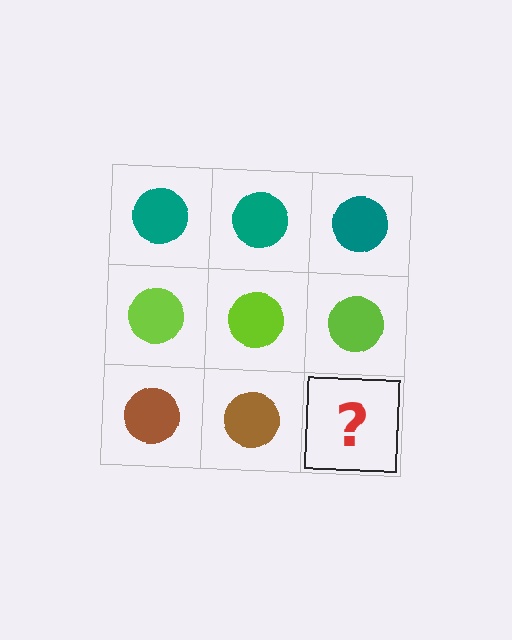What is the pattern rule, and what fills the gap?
The rule is that each row has a consistent color. The gap should be filled with a brown circle.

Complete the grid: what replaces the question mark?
The question mark should be replaced with a brown circle.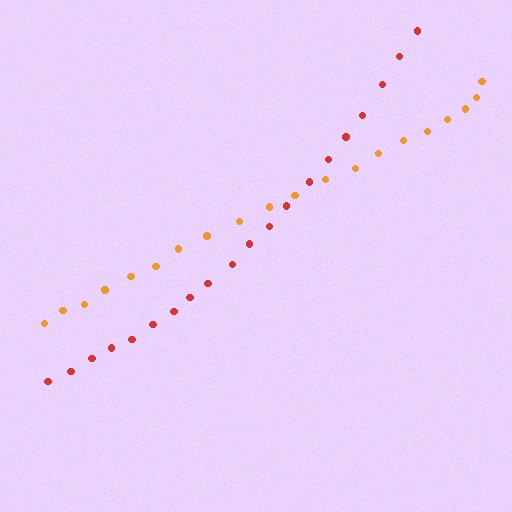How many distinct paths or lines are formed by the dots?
There are 2 distinct paths.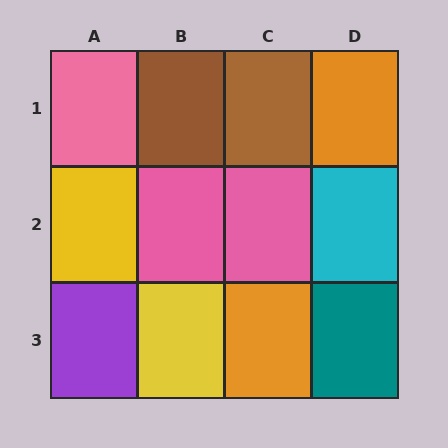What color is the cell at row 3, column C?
Orange.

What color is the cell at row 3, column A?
Purple.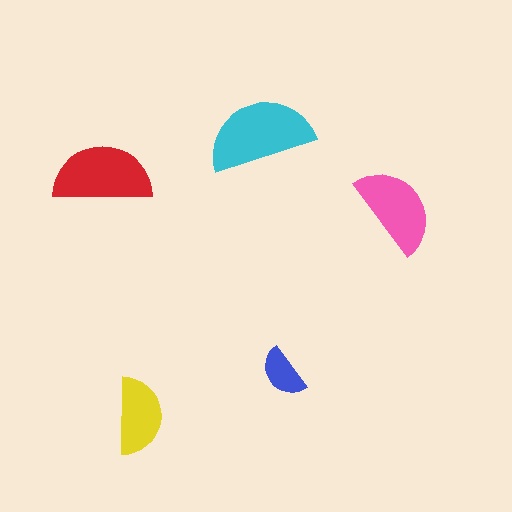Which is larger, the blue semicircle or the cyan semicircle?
The cyan one.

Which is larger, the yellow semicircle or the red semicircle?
The red one.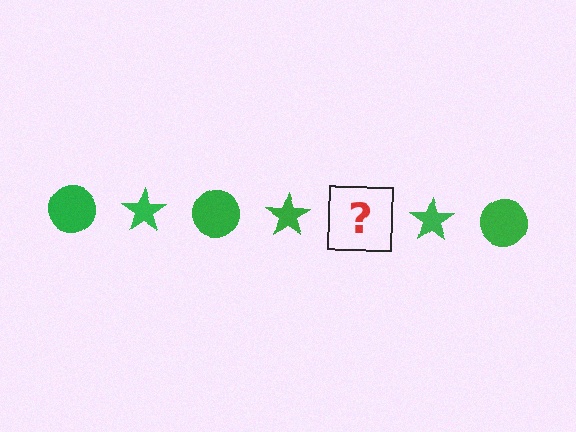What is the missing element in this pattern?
The missing element is a green circle.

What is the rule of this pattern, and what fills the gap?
The rule is that the pattern cycles through circle, star shapes in green. The gap should be filled with a green circle.